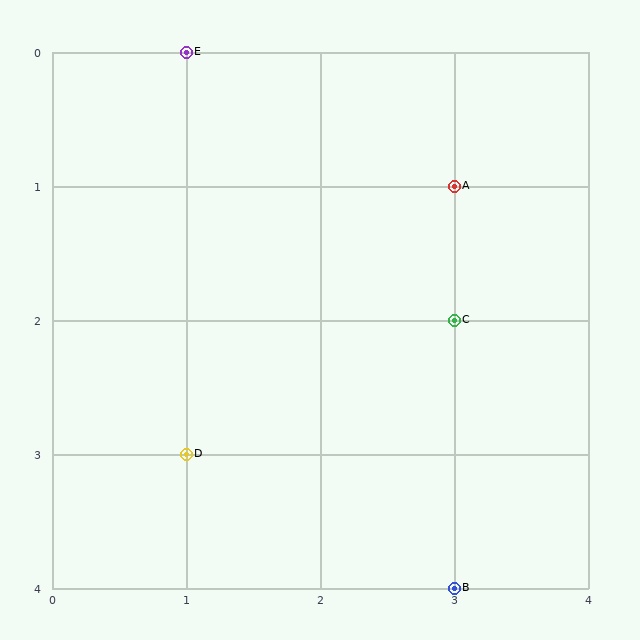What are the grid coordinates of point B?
Point B is at grid coordinates (3, 4).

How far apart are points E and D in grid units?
Points E and D are 3 rows apart.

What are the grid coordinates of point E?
Point E is at grid coordinates (1, 0).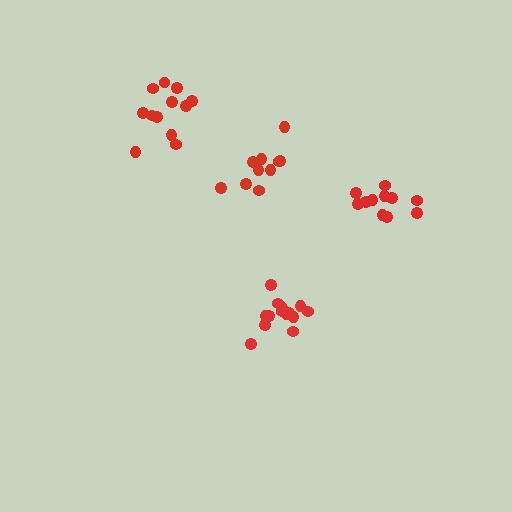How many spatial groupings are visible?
There are 4 spatial groupings.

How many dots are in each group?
Group 1: 10 dots, Group 2: 12 dots, Group 3: 11 dots, Group 4: 16 dots (49 total).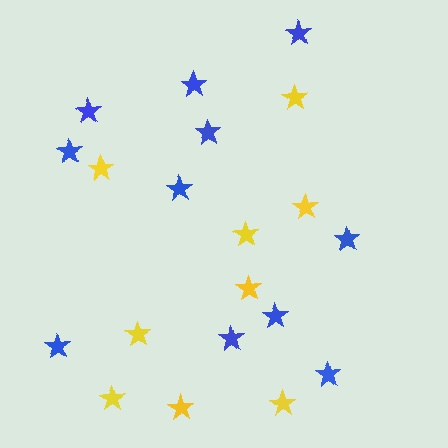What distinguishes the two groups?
There are 2 groups: one group of blue stars (11) and one group of yellow stars (9).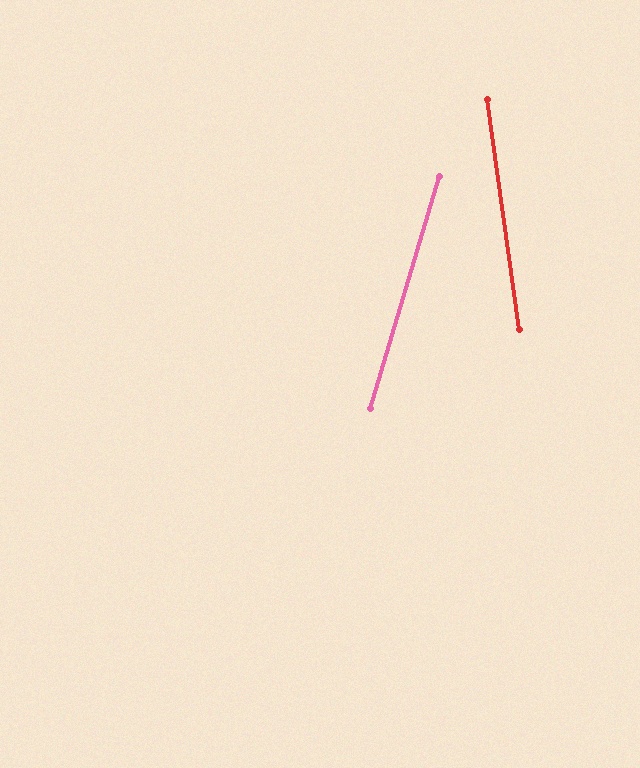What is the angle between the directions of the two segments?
Approximately 25 degrees.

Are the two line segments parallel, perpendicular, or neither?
Neither parallel nor perpendicular — they differ by about 25°.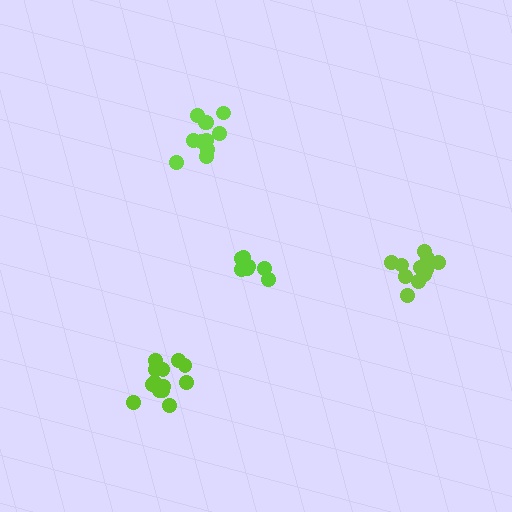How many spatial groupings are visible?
There are 4 spatial groupings.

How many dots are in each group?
Group 1: 7 dots, Group 2: 13 dots, Group 3: 11 dots, Group 4: 12 dots (43 total).